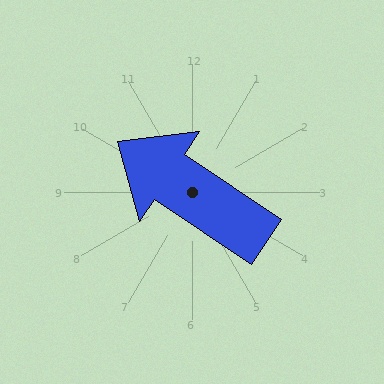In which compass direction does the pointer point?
Northwest.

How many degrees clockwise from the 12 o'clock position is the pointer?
Approximately 304 degrees.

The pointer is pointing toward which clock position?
Roughly 10 o'clock.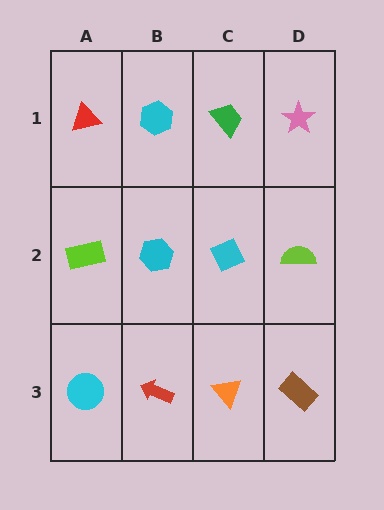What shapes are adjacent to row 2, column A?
A red triangle (row 1, column A), a cyan circle (row 3, column A), a cyan hexagon (row 2, column B).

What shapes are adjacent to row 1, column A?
A lime rectangle (row 2, column A), a cyan hexagon (row 1, column B).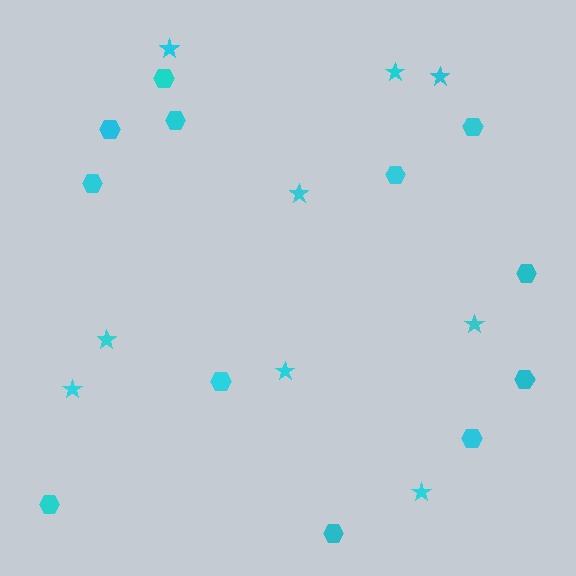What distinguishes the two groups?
There are 2 groups: one group of hexagons (12) and one group of stars (9).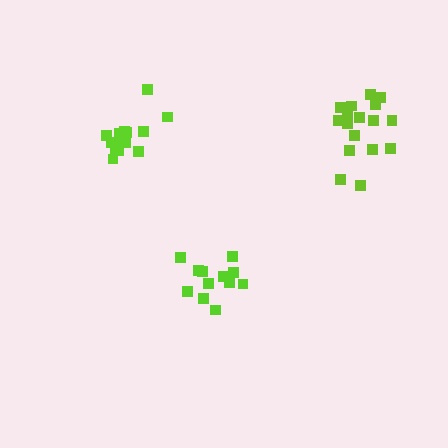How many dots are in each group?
Group 1: 15 dots, Group 2: 12 dots, Group 3: 17 dots (44 total).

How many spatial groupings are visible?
There are 3 spatial groupings.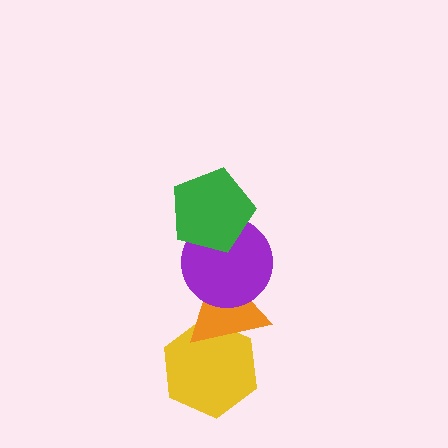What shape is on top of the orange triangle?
The purple circle is on top of the orange triangle.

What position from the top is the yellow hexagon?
The yellow hexagon is 4th from the top.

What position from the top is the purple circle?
The purple circle is 2nd from the top.